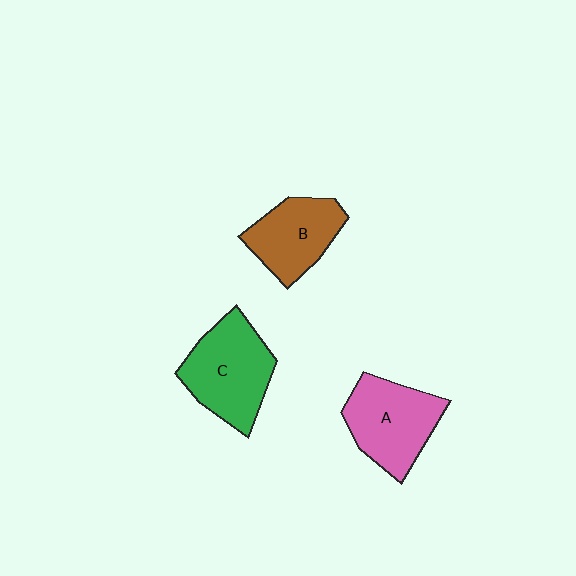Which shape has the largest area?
Shape C (green).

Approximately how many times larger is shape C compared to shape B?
Approximately 1.3 times.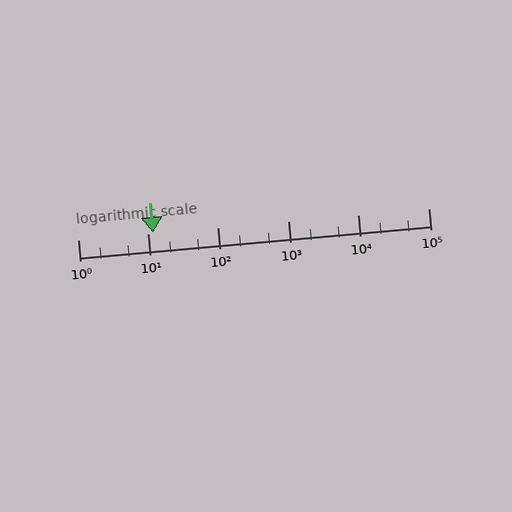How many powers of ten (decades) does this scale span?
The scale spans 5 decades, from 1 to 100000.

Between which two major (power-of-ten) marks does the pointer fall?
The pointer is between 10 and 100.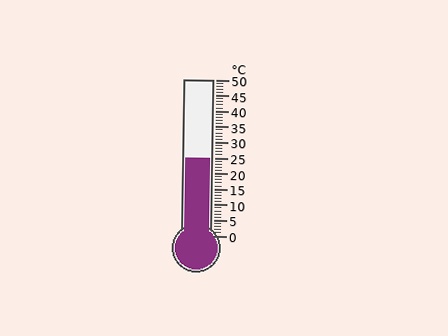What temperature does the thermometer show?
The thermometer shows approximately 25°C.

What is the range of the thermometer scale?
The thermometer scale ranges from 0°C to 50°C.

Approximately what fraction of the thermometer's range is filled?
The thermometer is filled to approximately 50% of its range.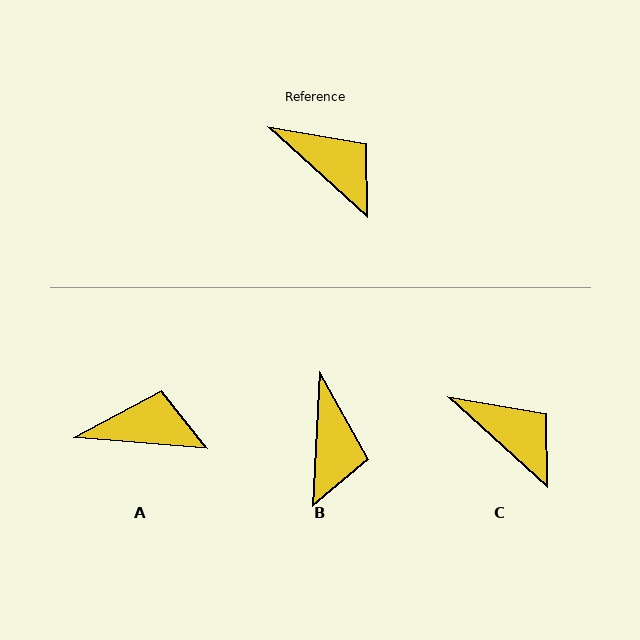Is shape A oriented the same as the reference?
No, it is off by about 37 degrees.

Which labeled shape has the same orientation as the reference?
C.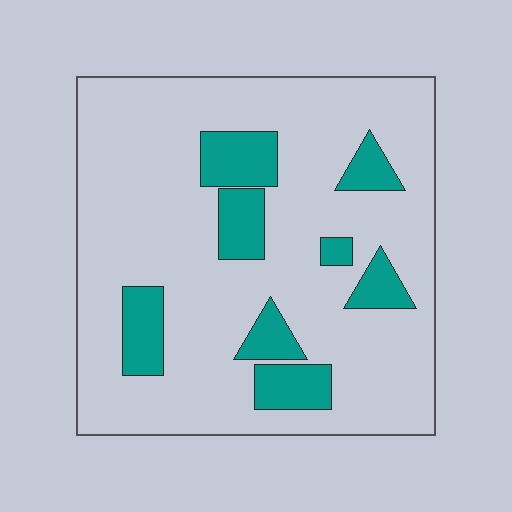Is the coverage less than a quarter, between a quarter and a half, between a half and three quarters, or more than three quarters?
Less than a quarter.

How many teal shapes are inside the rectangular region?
8.